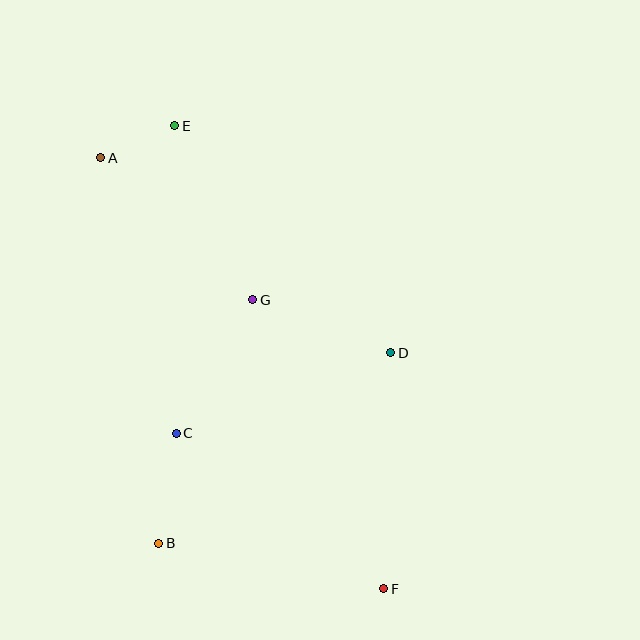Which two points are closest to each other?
Points A and E are closest to each other.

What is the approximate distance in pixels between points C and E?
The distance between C and E is approximately 307 pixels.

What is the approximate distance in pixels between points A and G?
The distance between A and G is approximately 208 pixels.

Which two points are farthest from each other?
Points A and F are farthest from each other.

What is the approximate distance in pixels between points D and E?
The distance between D and E is approximately 313 pixels.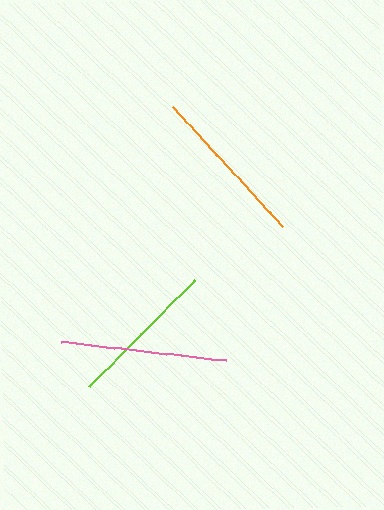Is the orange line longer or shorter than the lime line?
The orange line is longer than the lime line.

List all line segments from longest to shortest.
From longest to shortest: pink, orange, lime.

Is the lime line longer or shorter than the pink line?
The pink line is longer than the lime line.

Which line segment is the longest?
The pink line is the longest at approximately 167 pixels.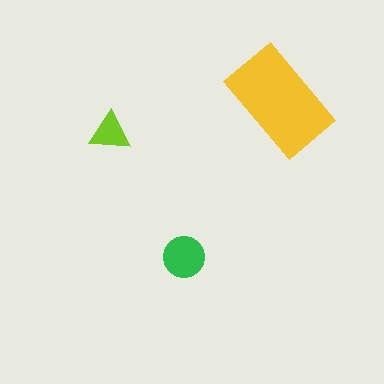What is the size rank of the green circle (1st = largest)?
2nd.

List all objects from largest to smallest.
The yellow rectangle, the green circle, the lime triangle.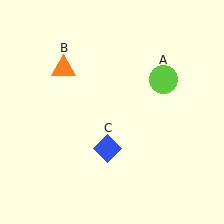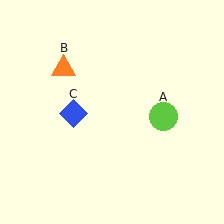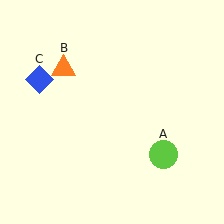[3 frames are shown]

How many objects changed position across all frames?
2 objects changed position: lime circle (object A), blue diamond (object C).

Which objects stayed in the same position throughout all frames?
Orange triangle (object B) remained stationary.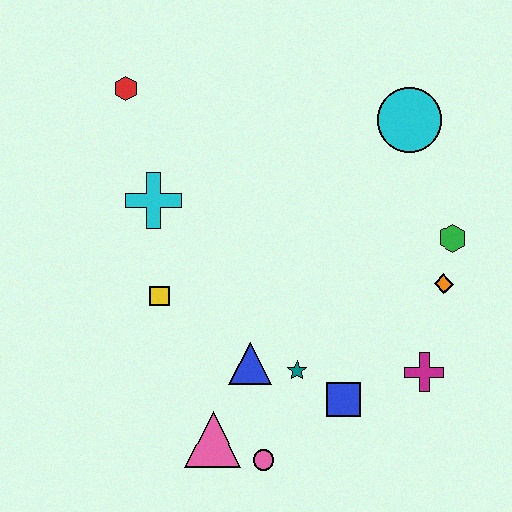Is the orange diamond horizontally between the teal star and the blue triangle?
No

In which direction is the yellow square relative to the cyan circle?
The yellow square is to the left of the cyan circle.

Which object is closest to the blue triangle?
The teal star is closest to the blue triangle.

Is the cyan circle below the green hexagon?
No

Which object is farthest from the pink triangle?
The cyan circle is farthest from the pink triangle.